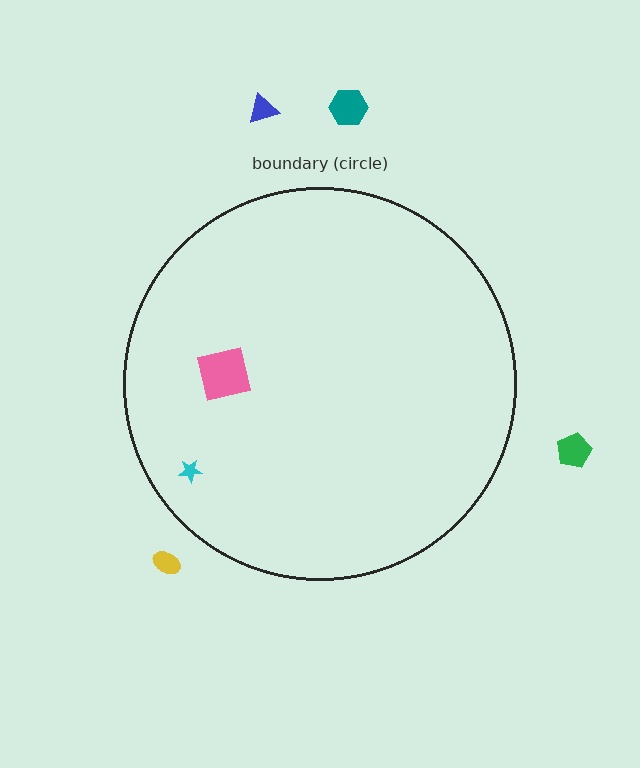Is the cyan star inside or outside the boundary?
Inside.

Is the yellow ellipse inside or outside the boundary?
Outside.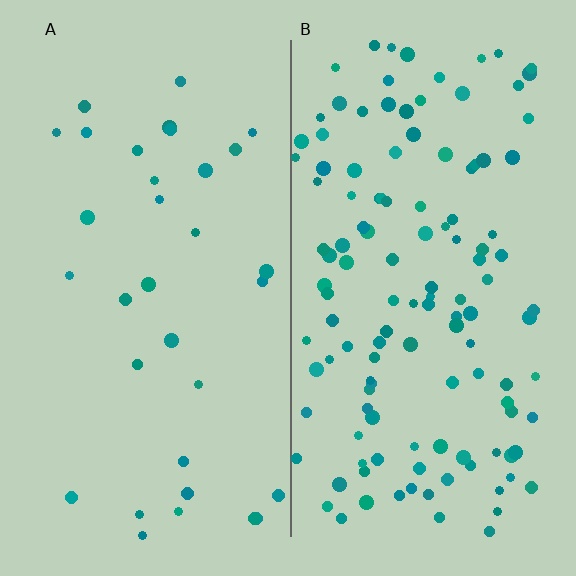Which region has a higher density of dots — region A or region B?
B (the right).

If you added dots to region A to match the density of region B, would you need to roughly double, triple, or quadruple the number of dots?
Approximately quadruple.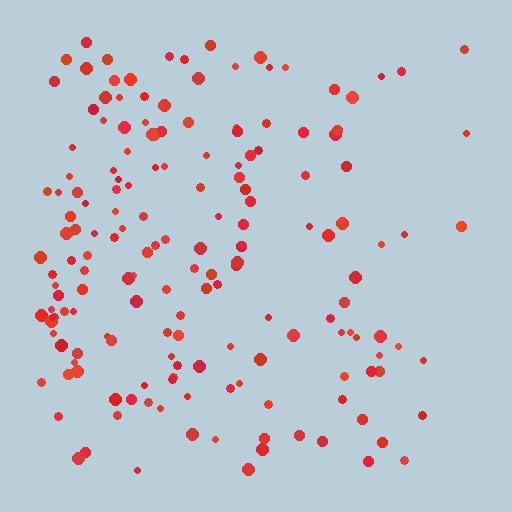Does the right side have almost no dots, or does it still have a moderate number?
Still a moderate number, just noticeably fewer than the left.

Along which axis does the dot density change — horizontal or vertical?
Horizontal.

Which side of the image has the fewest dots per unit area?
The right.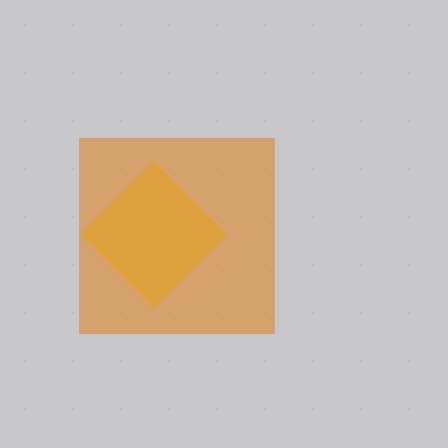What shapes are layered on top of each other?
The layered shapes are: a yellow diamond, an orange square.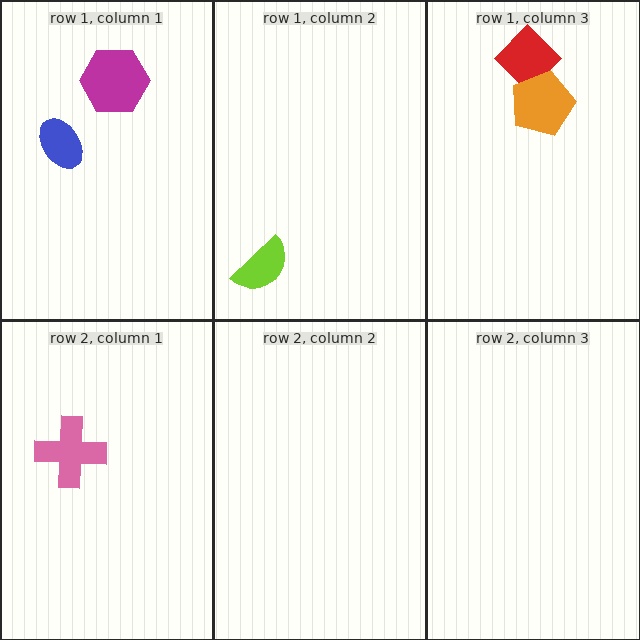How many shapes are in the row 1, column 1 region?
2.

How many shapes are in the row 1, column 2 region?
1.